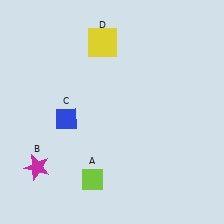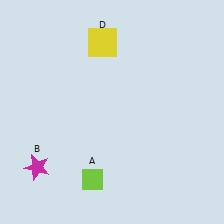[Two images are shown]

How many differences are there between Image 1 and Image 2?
There is 1 difference between the two images.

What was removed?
The blue diamond (C) was removed in Image 2.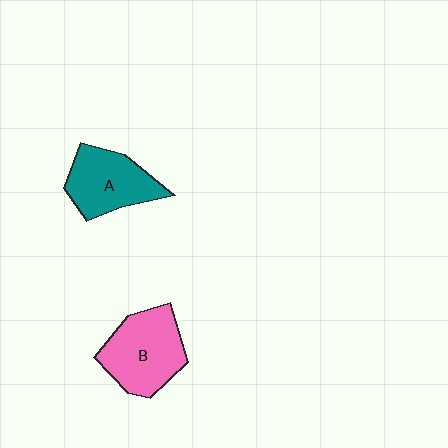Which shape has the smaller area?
Shape A (teal).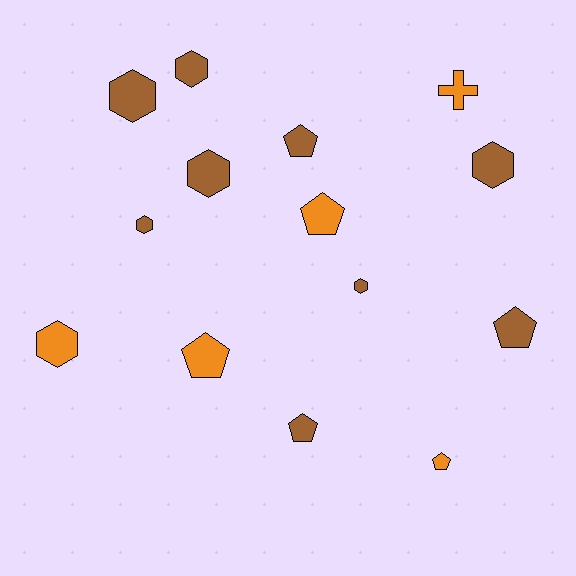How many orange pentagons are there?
There are 3 orange pentagons.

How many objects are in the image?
There are 14 objects.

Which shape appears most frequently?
Hexagon, with 7 objects.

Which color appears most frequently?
Brown, with 9 objects.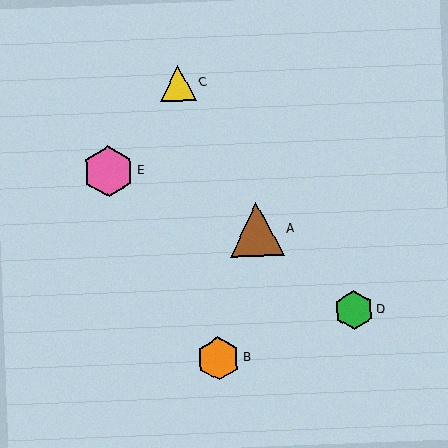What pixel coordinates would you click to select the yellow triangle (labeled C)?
Click at (178, 83) to select the yellow triangle C.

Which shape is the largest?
The brown triangle (labeled A) is the largest.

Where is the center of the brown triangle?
The center of the brown triangle is at (257, 229).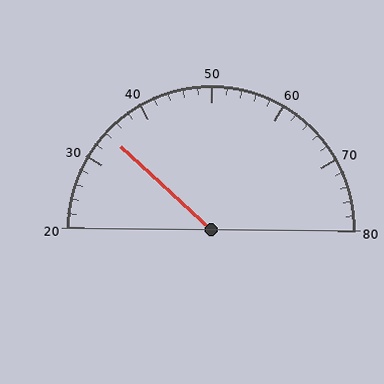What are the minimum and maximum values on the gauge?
The gauge ranges from 20 to 80.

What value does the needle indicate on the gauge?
The needle indicates approximately 34.